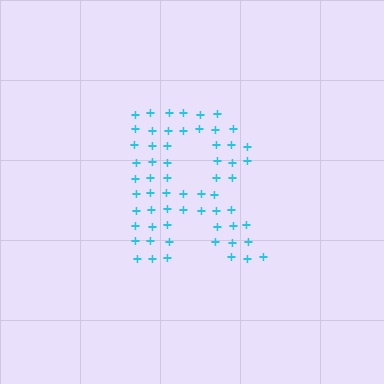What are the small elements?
The small elements are plus signs.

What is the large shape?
The large shape is the letter R.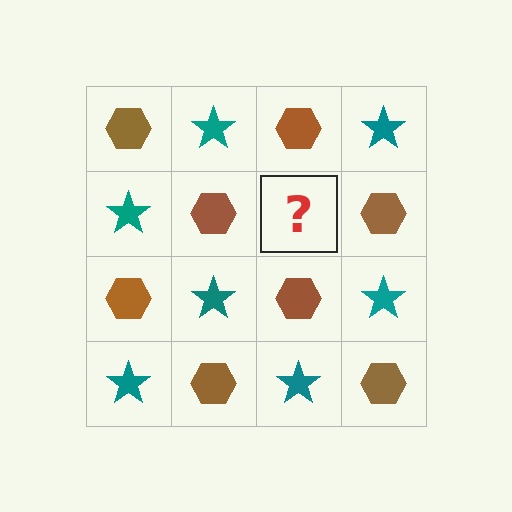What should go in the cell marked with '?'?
The missing cell should contain a teal star.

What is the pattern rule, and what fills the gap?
The rule is that it alternates brown hexagon and teal star in a checkerboard pattern. The gap should be filled with a teal star.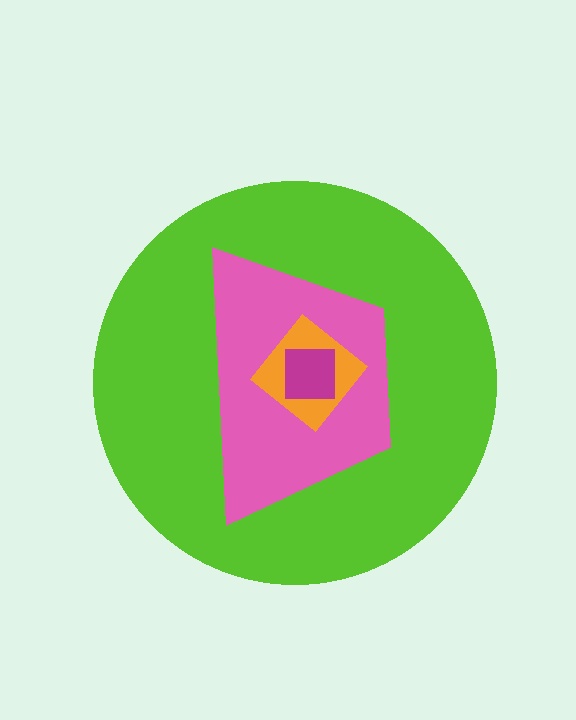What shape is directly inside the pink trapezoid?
The orange diamond.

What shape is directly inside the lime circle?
The pink trapezoid.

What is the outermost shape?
The lime circle.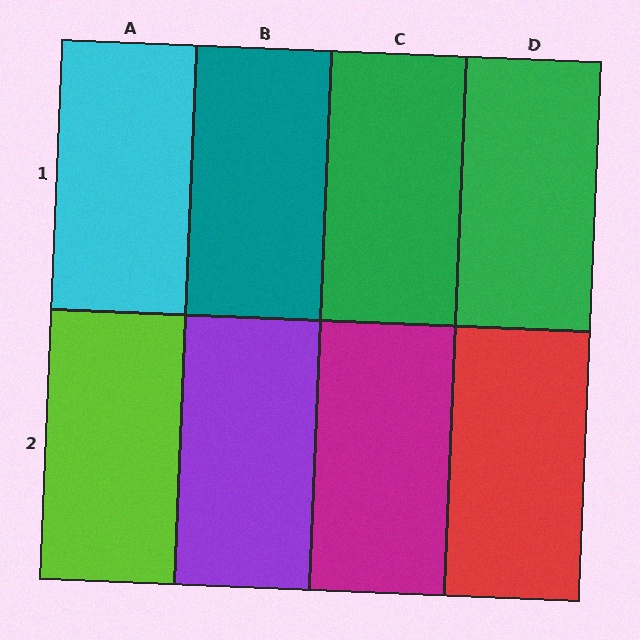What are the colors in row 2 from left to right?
Lime, purple, magenta, red.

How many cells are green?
2 cells are green.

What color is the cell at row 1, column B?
Teal.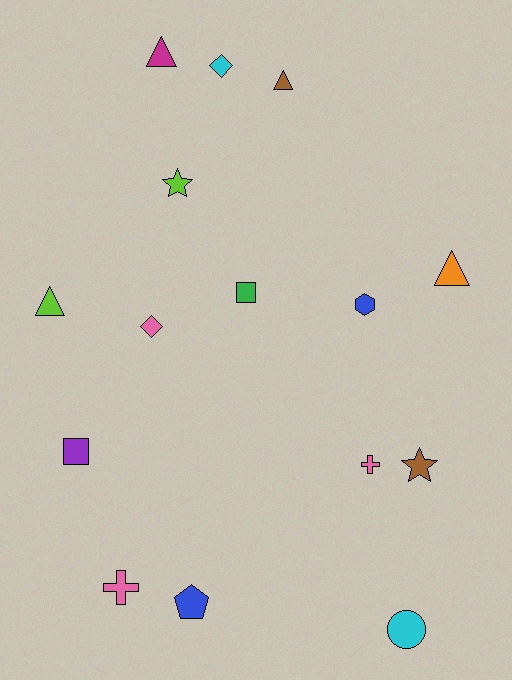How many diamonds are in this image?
There are 2 diamonds.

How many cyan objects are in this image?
There are 2 cyan objects.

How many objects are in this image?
There are 15 objects.